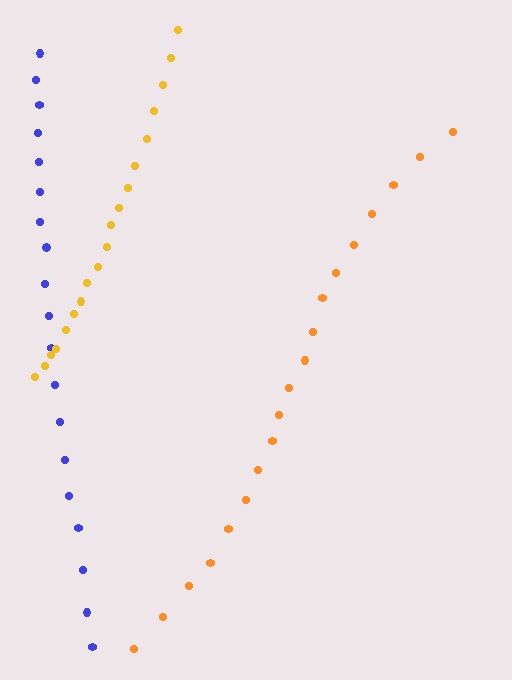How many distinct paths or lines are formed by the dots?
There are 3 distinct paths.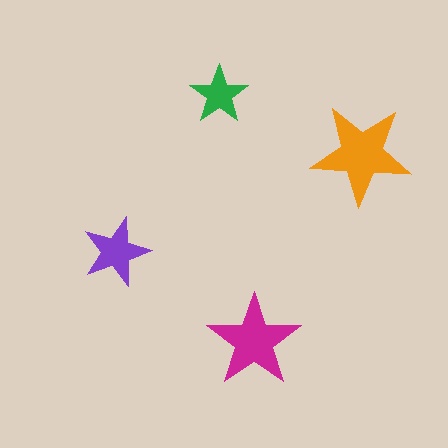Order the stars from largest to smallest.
the orange one, the magenta one, the purple one, the green one.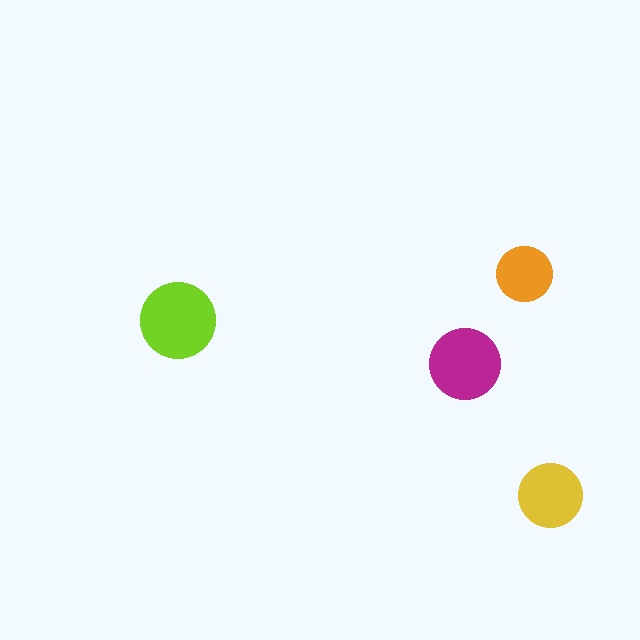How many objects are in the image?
There are 4 objects in the image.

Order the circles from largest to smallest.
the lime one, the magenta one, the yellow one, the orange one.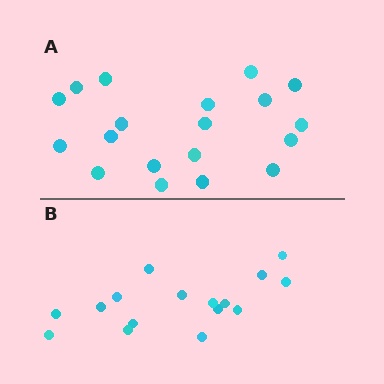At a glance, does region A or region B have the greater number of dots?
Region A (the top region) has more dots.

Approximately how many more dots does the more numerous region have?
Region A has just a few more — roughly 2 or 3 more dots than region B.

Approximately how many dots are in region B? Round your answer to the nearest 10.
About 20 dots. (The exact count is 16, which rounds to 20.)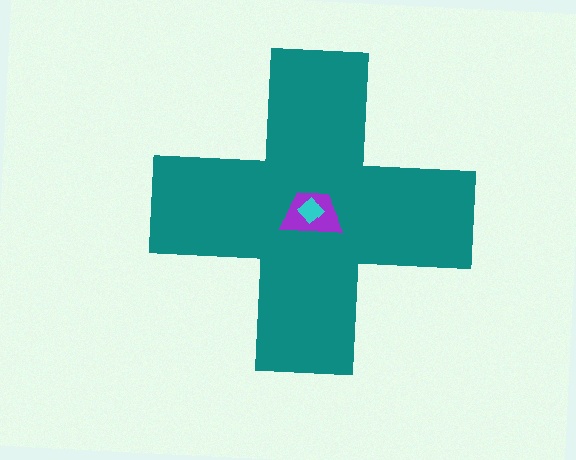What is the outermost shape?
The teal cross.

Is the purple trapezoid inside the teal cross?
Yes.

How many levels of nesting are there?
3.